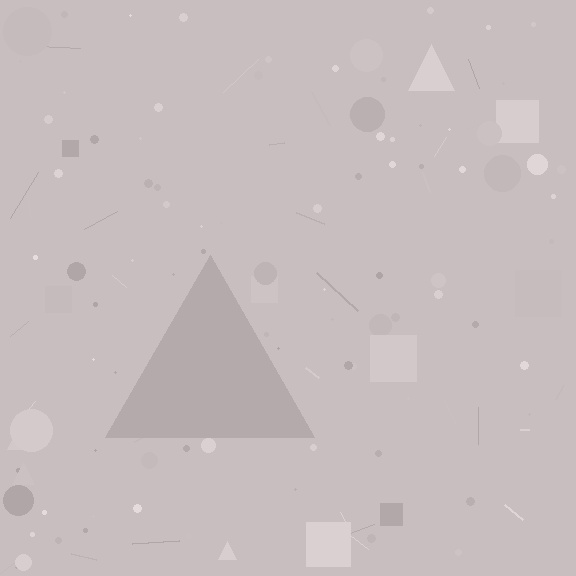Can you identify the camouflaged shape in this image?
The camouflaged shape is a triangle.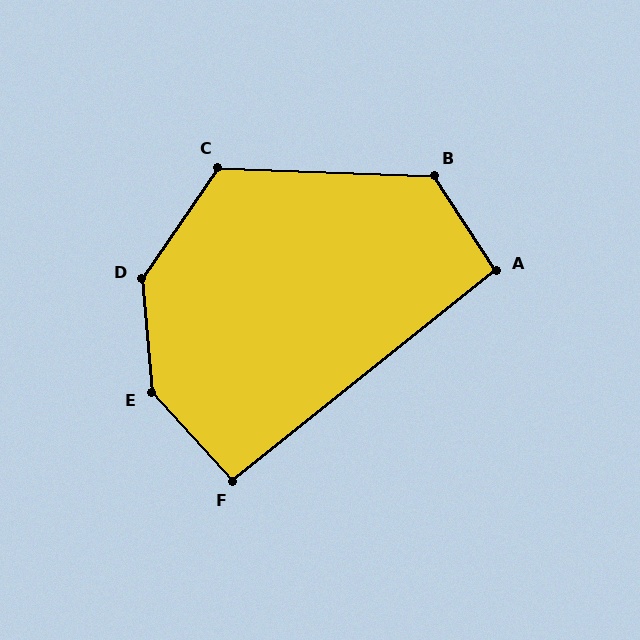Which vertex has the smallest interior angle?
F, at approximately 94 degrees.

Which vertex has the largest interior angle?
E, at approximately 143 degrees.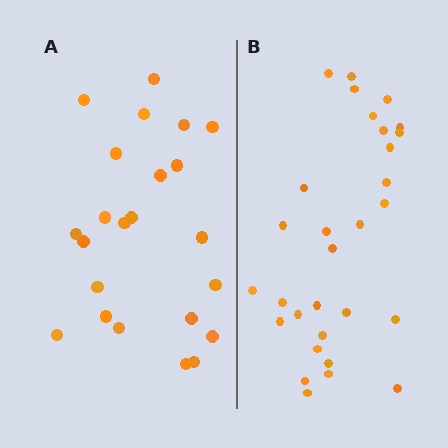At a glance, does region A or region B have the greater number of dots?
Region B (the right region) has more dots.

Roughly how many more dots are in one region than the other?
Region B has roughly 8 or so more dots than region A.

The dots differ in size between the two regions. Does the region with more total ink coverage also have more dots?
No. Region A has more total ink coverage because its dots are larger, but region B actually contains more individual dots. Total area can be misleading — the number of items is what matters here.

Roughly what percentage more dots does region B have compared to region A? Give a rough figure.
About 30% more.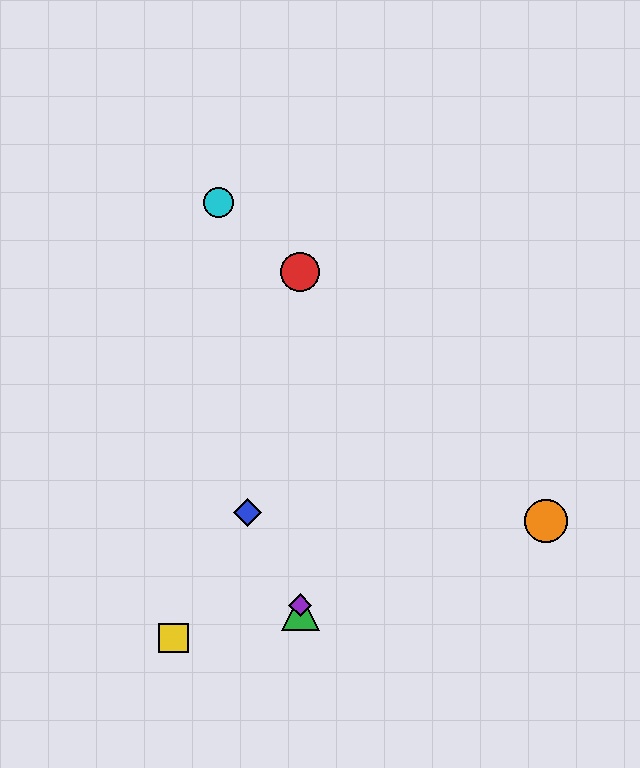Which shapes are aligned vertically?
The red circle, the green triangle, the purple diamond are aligned vertically.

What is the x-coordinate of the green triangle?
The green triangle is at x≈300.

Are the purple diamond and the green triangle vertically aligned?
Yes, both are at x≈300.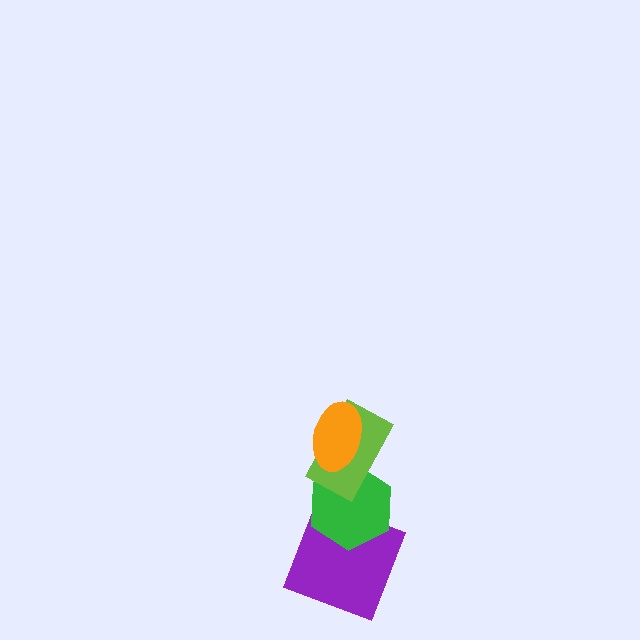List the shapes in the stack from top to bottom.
From top to bottom: the orange ellipse, the lime rectangle, the green hexagon, the purple square.